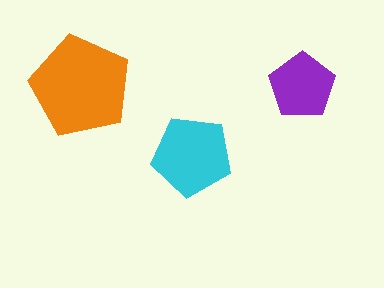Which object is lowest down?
The cyan pentagon is bottommost.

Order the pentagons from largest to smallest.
the orange one, the cyan one, the purple one.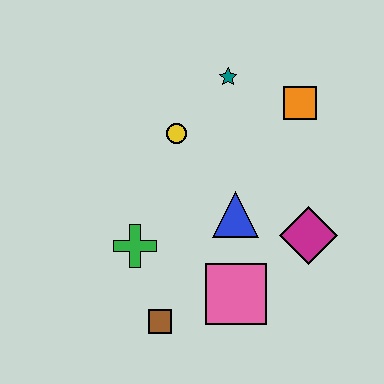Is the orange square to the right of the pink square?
Yes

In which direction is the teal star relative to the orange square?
The teal star is to the left of the orange square.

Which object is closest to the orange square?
The teal star is closest to the orange square.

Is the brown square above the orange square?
No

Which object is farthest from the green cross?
The orange square is farthest from the green cross.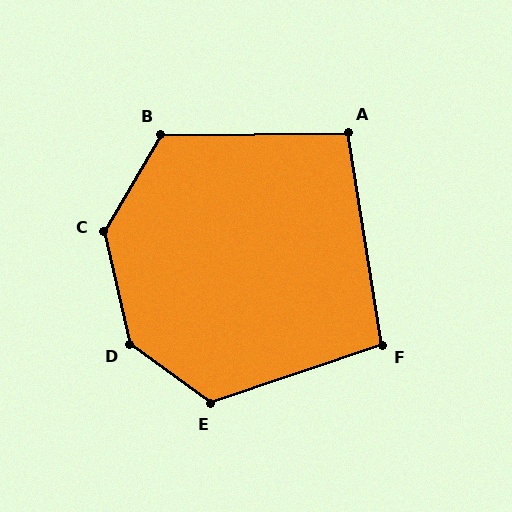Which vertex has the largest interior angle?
D, at approximately 139 degrees.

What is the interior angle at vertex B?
Approximately 121 degrees (obtuse).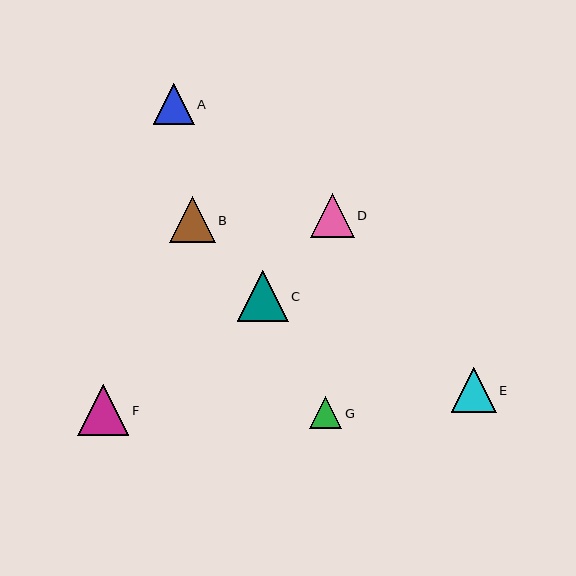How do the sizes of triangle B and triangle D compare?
Triangle B and triangle D are approximately the same size.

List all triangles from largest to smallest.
From largest to smallest: F, C, B, E, D, A, G.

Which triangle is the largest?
Triangle F is the largest with a size of approximately 51 pixels.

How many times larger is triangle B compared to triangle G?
Triangle B is approximately 1.4 times the size of triangle G.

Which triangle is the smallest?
Triangle G is the smallest with a size of approximately 32 pixels.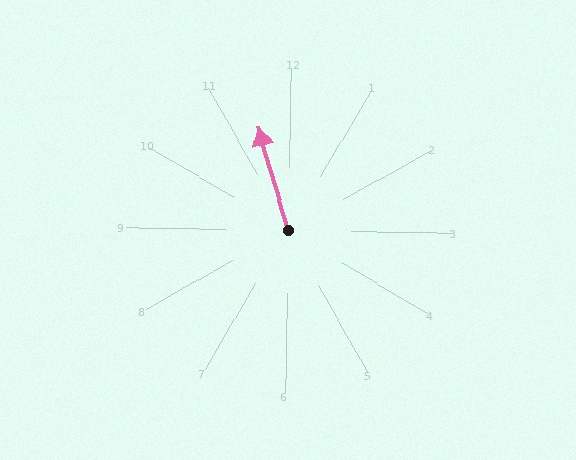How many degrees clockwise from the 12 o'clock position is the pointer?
Approximately 343 degrees.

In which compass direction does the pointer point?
North.